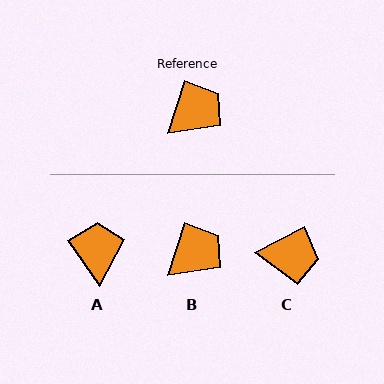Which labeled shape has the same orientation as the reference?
B.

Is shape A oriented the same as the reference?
No, it is off by about 53 degrees.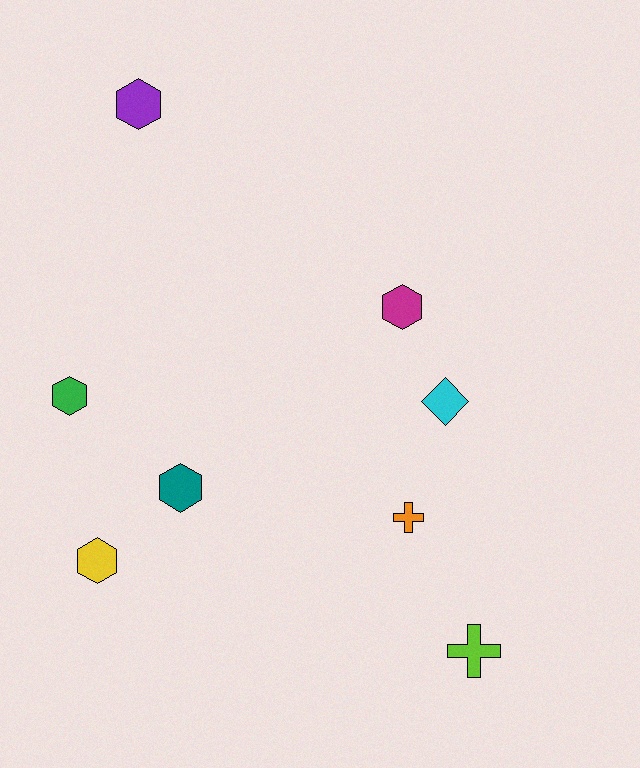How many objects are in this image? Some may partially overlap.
There are 8 objects.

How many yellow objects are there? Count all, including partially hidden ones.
There is 1 yellow object.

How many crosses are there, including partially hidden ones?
There are 2 crosses.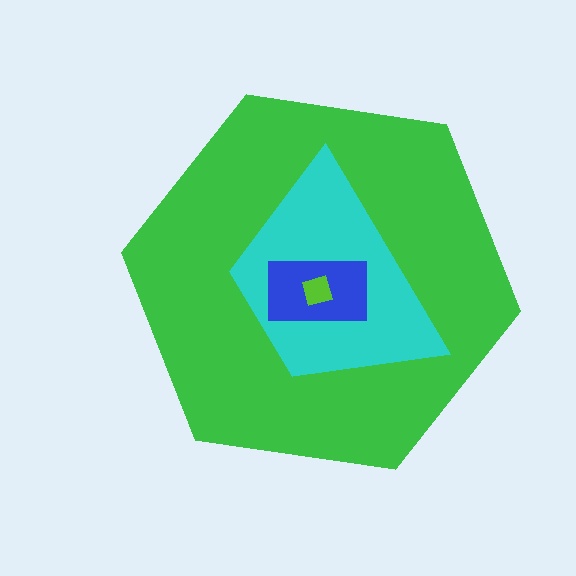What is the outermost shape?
The green hexagon.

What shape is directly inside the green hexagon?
The cyan trapezoid.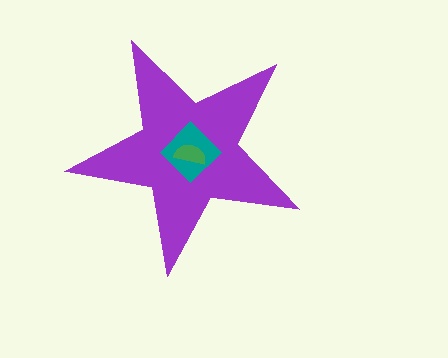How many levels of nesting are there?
3.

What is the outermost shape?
The purple star.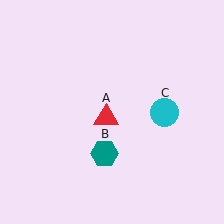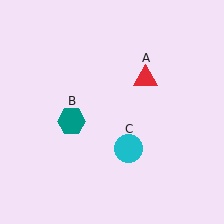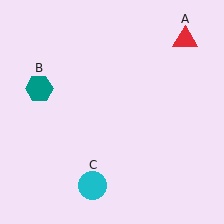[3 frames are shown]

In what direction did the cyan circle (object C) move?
The cyan circle (object C) moved down and to the left.